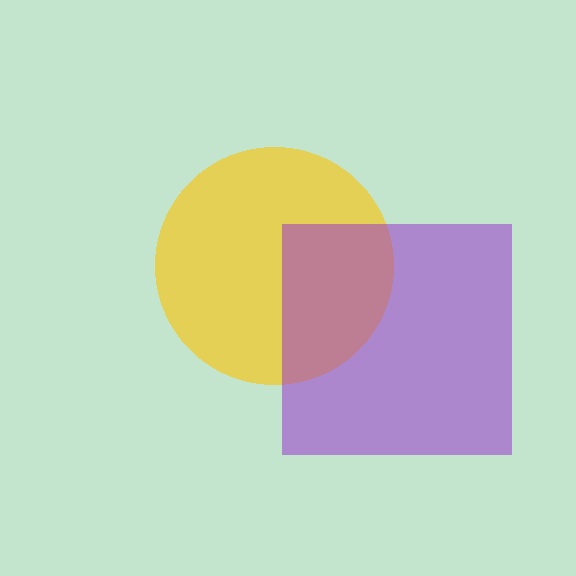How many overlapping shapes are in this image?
There are 2 overlapping shapes in the image.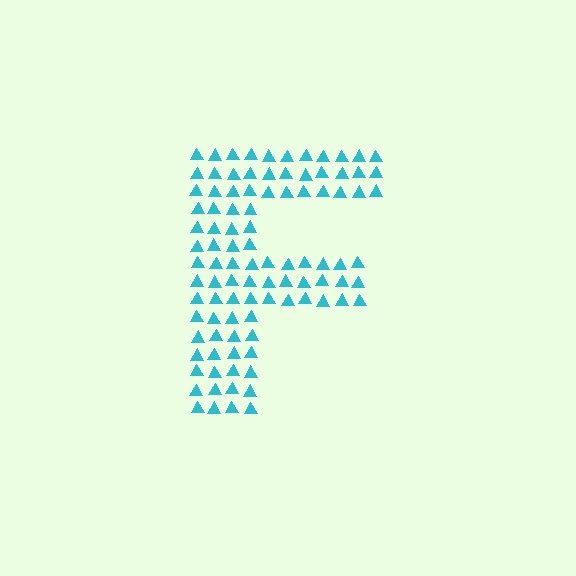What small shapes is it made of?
It is made of small triangles.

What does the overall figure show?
The overall figure shows the letter F.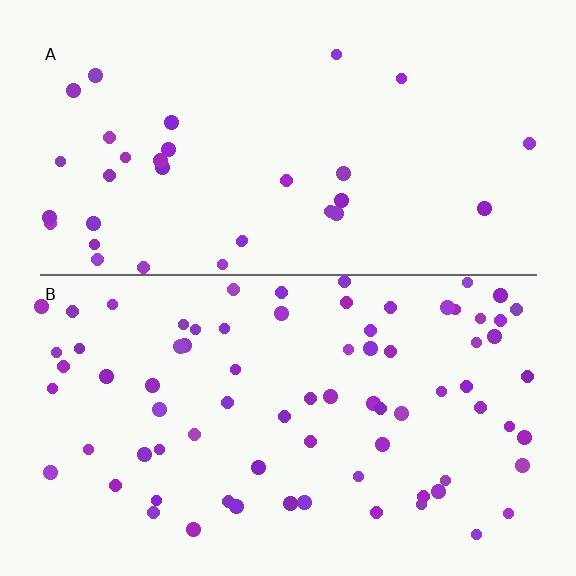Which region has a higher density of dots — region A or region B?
B (the bottom).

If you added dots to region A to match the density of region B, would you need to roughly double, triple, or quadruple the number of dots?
Approximately double.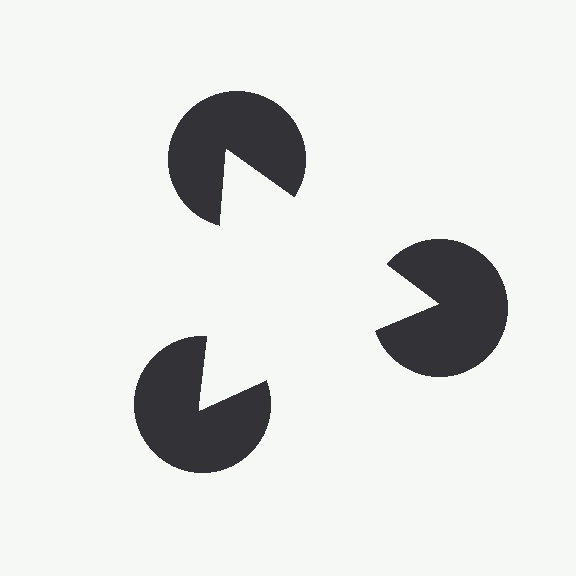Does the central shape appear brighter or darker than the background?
It typically appears slightly brighter than the background, even though no actual brightness change is drawn.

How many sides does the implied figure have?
3 sides.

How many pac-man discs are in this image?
There are 3 — one at each vertex of the illusory triangle.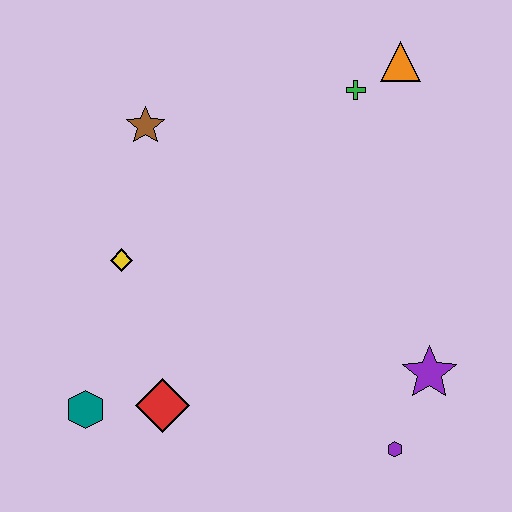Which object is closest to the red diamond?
The teal hexagon is closest to the red diamond.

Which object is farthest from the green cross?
The teal hexagon is farthest from the green cross.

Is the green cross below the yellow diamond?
No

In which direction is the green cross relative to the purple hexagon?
The green cross is above the purple hexagon.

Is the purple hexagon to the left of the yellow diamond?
No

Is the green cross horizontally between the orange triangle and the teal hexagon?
Yes